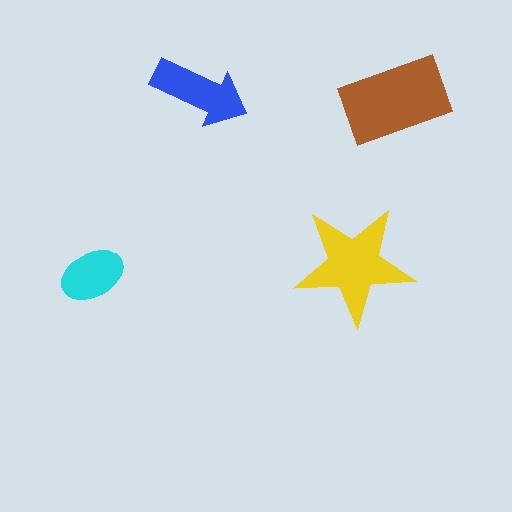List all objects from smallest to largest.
The cyan ellipse, the blue arrow, the yellow star, the brown rectangle.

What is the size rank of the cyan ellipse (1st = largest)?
4th.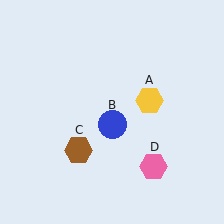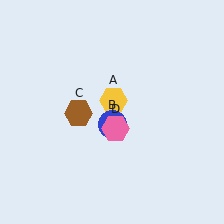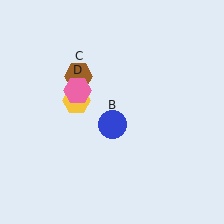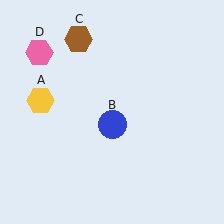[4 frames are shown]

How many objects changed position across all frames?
3 objects changed position: yellow hexagon (object A), brown hexagon (object C), pink hexagon (object D).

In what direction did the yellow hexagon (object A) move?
The yellow hexagon (object A) moved left.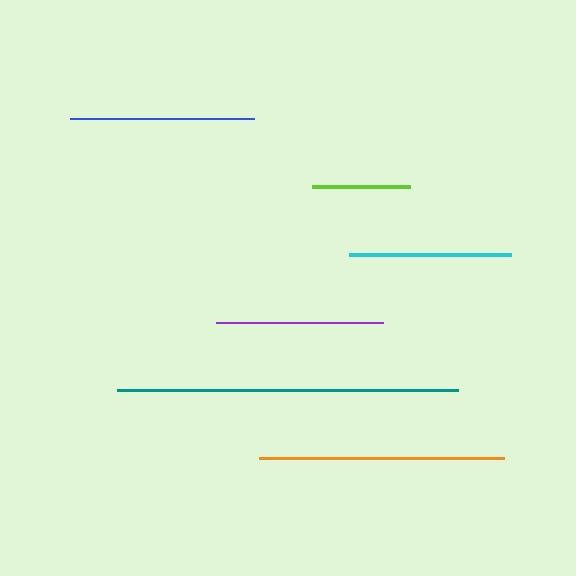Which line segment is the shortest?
The lime line is the shortest at approximately 98 pixels.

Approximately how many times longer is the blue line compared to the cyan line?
The blue line is approximately 1.1 times the length of the cyan line.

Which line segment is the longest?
The teal line is the longest at approximately 341 pixels.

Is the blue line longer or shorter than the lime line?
The blue line is longer than the lime line.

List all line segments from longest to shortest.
From longest to shortest: teal, orange, blue, purple, cyan, lime.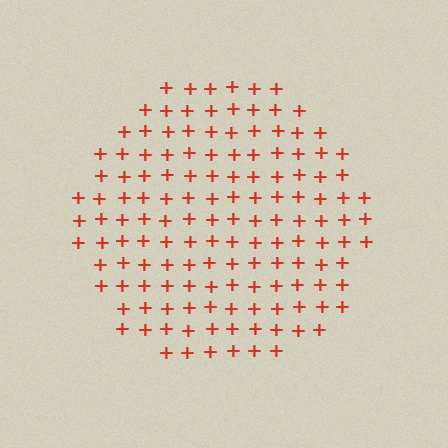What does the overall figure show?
The overall figure shows a circle.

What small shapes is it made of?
It is made of small plus signs.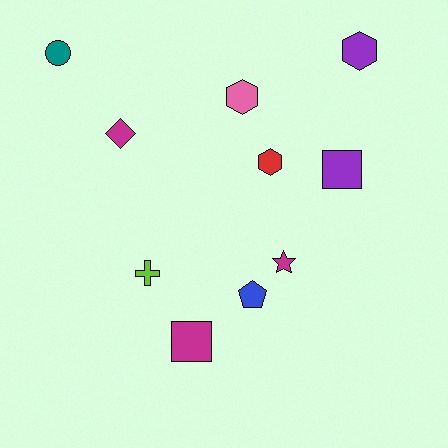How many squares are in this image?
There are 2 squares.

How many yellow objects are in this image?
There are no yellow objects.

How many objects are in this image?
There are 10 objects.